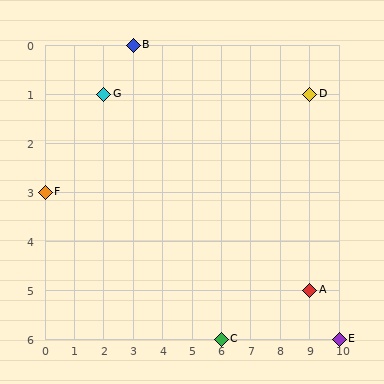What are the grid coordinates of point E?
Point E is at grid coordinates (10, 6).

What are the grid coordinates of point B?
Point B is at grid coordinates (3, 0).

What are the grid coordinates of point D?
Point D is at grid coordinates (9, 1).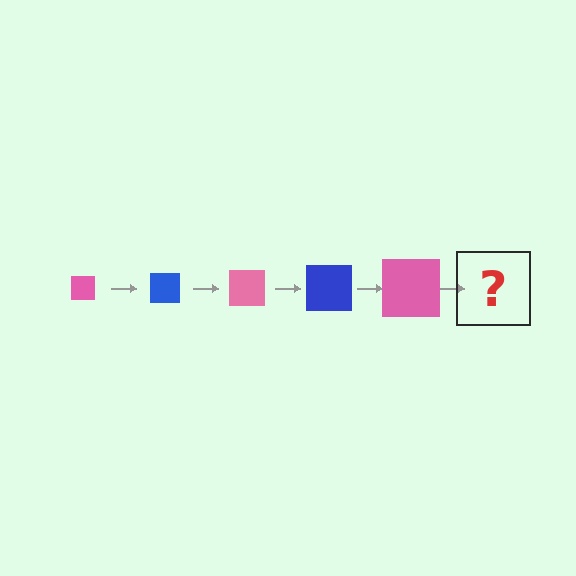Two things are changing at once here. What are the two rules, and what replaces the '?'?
The two rules are that the square grows larger each step and the color cycles through pink and blue. The '?' should be a blue square, larger than the previous one.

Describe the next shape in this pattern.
It should be a blue square, larger than the previous one.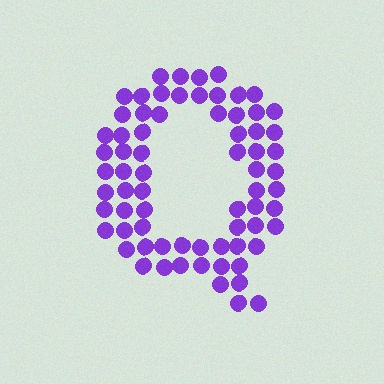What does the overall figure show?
The overall figure shows the letter Q.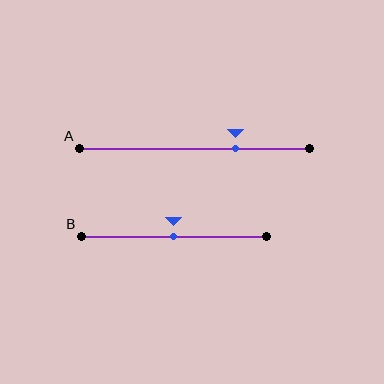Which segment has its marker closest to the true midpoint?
Segment B has its marker closest to the true midpoint.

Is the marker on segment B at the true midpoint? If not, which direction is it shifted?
Yes, the marker on segment B is at the true midpoint.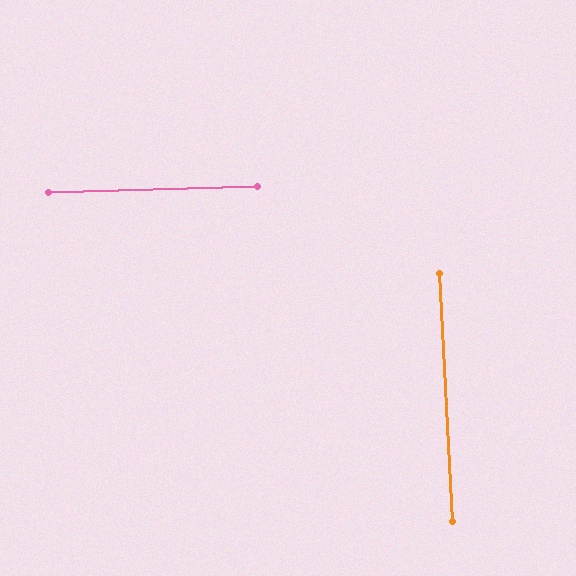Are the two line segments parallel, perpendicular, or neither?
Perpendicular — they meet at approximately 88°.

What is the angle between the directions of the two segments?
Approximately 88 degrees.